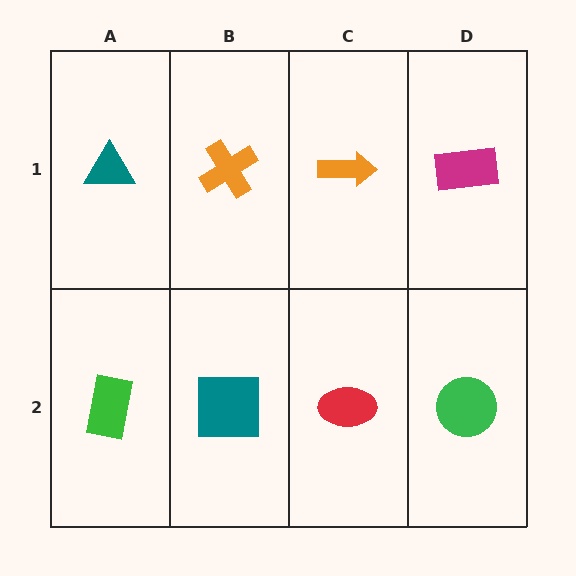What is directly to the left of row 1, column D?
An orange arrow.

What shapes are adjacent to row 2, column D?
A magenta rectangle (row 1, column D), a red ellipse (row 2, column C).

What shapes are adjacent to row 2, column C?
An orange arrow (row 1, column C), a teal square (row 2, column B), a green circle (row 2, column D).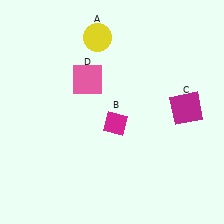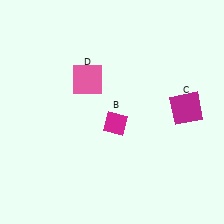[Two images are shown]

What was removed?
The yellow circle (A) was removed in Image 2.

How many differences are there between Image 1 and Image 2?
There is 1 difference between the two images.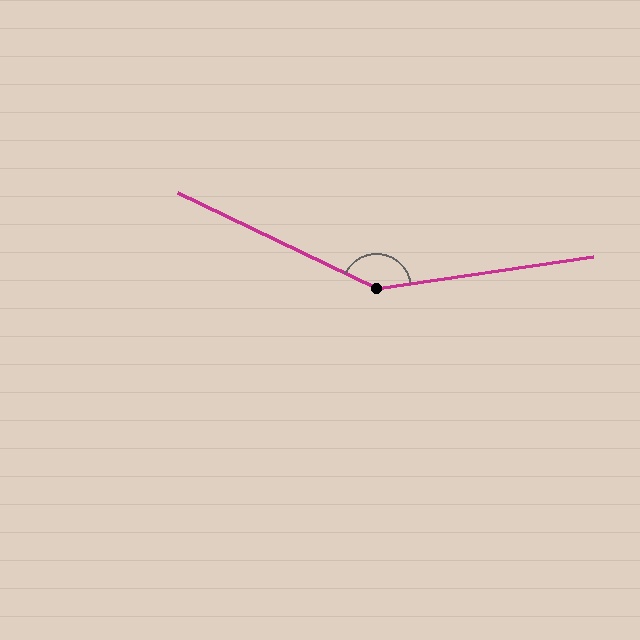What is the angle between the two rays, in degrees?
Approximately 146 degrees.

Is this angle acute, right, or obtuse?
It is obtuse.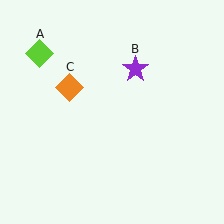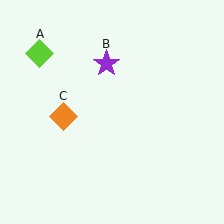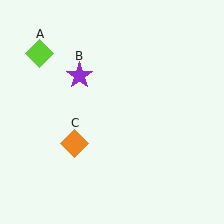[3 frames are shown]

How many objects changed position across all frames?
2 objects changed position: purple star (object B), orange diamond (object C).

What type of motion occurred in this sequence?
The purple star (object B), orange diamond (object C) rotated counterclockwise around the center of the scene.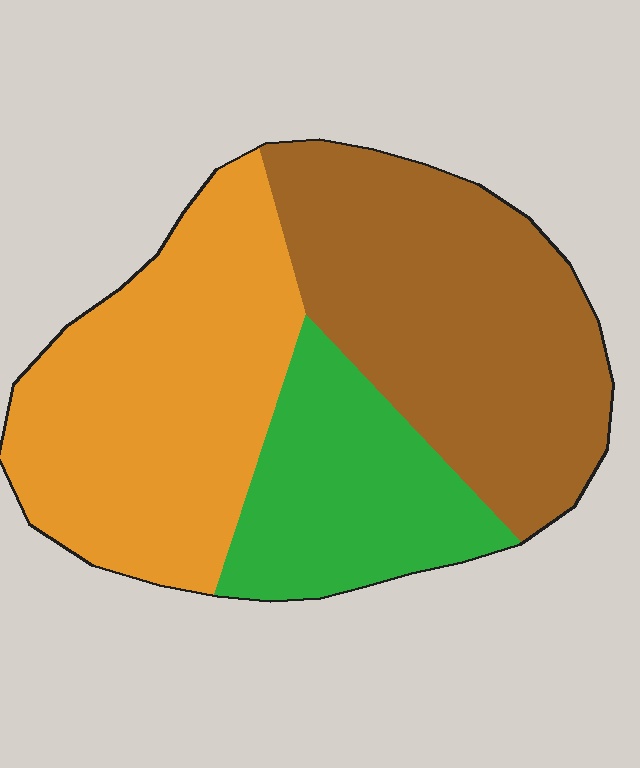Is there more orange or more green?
Orange.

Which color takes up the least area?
Green, at roughly 20%.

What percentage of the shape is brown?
Brown covers roughly 40% of the shape.